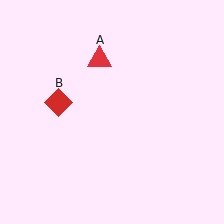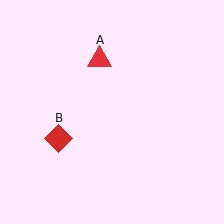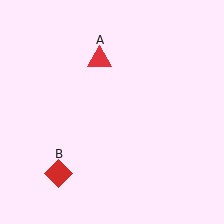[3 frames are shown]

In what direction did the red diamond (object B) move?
The red diamond (object B) moved down.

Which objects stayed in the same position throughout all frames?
Red triangle (object A) remained stationary.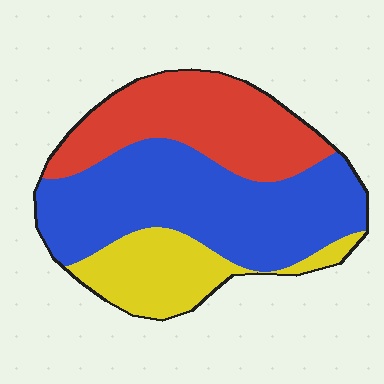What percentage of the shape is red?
Red covers roughly 30% of the shape.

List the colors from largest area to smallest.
From largest to smallest: blue, red, yellow.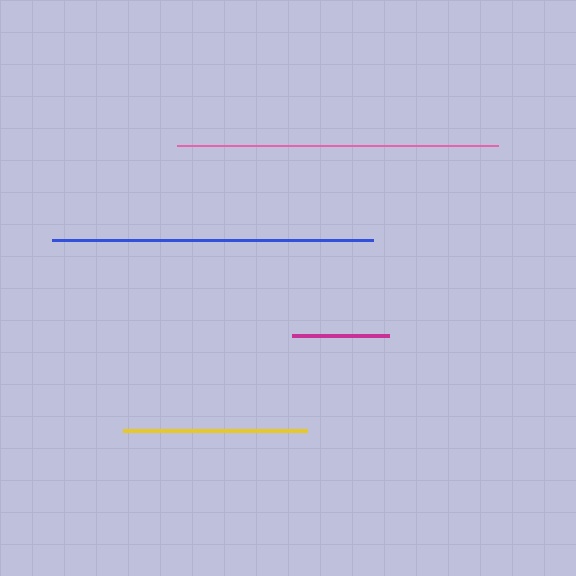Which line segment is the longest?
The blue line is the longest at approximately 321 pixels.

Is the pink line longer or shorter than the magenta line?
The pink line is longer than the magenta line.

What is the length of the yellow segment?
The yellow segment is approximately 184 pixels long.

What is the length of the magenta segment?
The magenta segment is approximately 97 pixels long.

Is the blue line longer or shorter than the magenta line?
The blue line is longer than the magenta line.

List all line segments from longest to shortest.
From longest to shortest: blue, pink, yellow, magenta.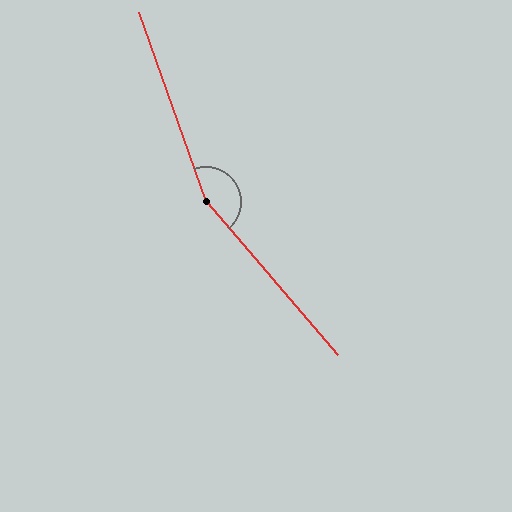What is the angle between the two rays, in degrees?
Approximately 159 degrees.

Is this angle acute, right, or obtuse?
It is obtuse.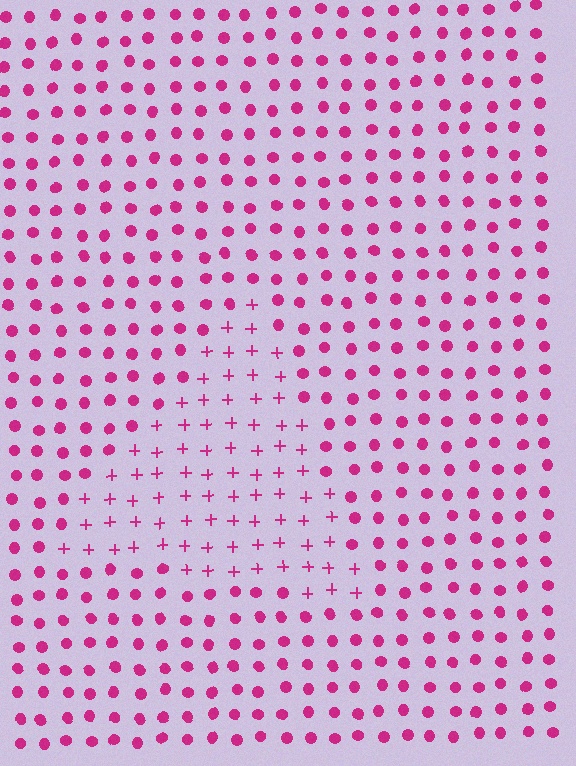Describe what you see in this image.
The image is filled with small magenta elements arranged in a uniform grid. A triangle-shaped region contains plus signs, while the surrounding area contains circles. The boundary is defined purely by the change in element shape.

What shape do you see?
I see a triangle.